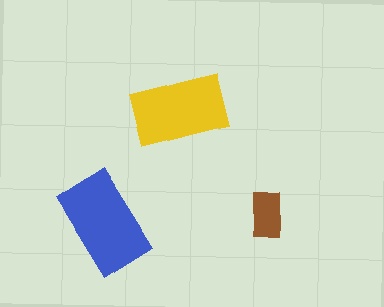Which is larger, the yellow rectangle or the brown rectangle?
The yellow one.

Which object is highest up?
The yellow rectangle is topmost.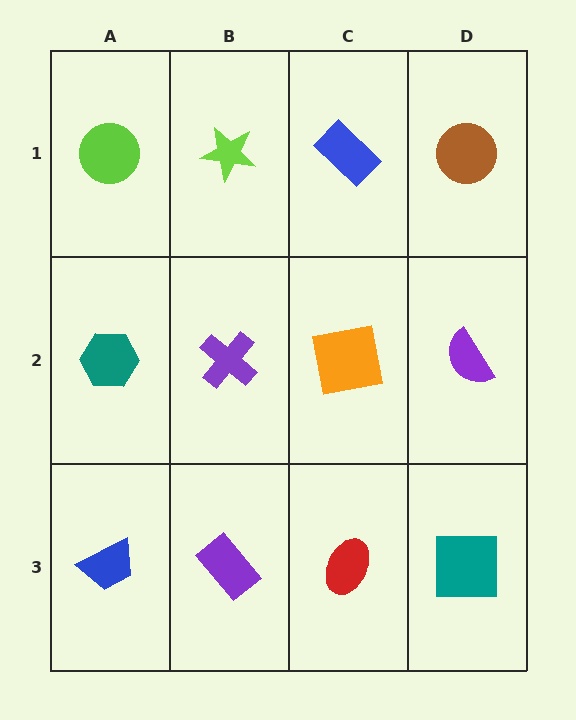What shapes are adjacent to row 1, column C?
An orange square (row 2, column C), a lime star (row 1, column B), a brown circle (row 1, column D).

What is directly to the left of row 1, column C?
A lime star.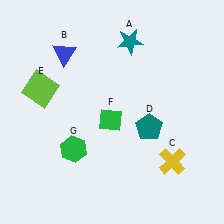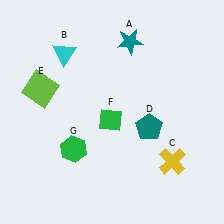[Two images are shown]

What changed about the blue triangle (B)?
In Image 1, B is blue. In Image 2, it changed to cyan.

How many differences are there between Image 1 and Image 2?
There is 1 difference between the two images.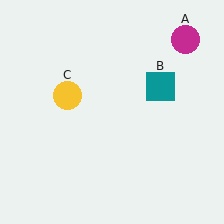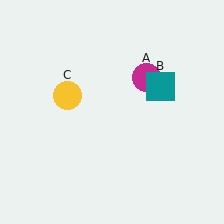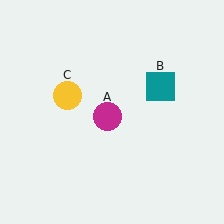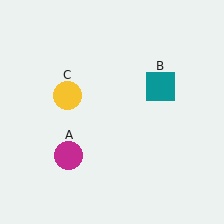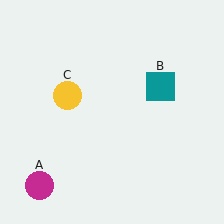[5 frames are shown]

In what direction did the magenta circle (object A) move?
The magenta circle (object A) moved down and to the left.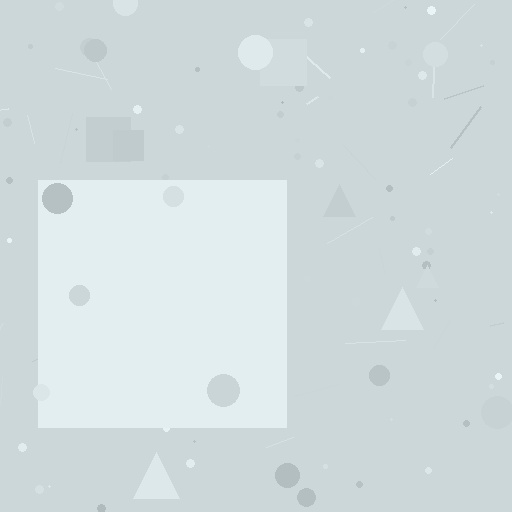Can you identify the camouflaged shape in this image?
The camouflaged shape is a square.